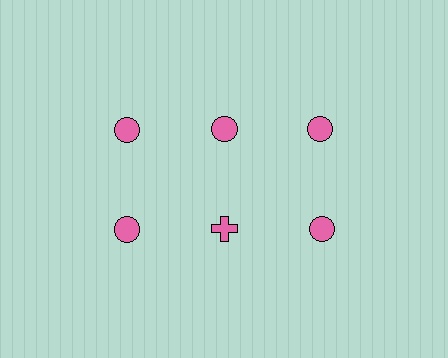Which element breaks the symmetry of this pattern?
The pink cross in the second row, second from left column breaks the symmetry. All other shapes are pink circles.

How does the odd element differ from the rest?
It has a different shape: cross instead of circle.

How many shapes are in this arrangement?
There are 6 shapes arranged in a grid pattern.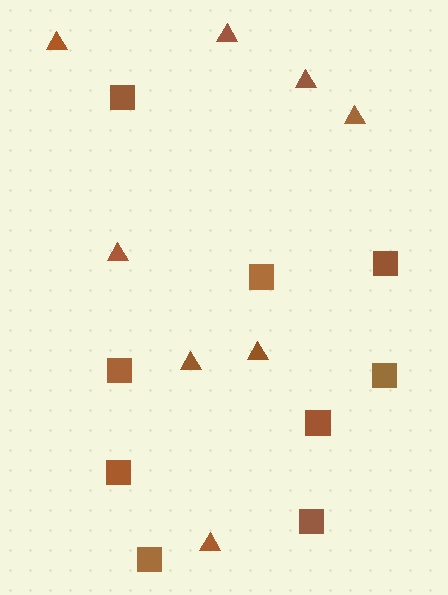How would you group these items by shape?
There are 2 groups: one group of triangles (8) and one group of squares (9).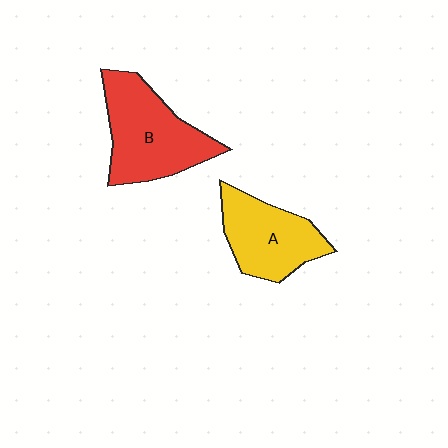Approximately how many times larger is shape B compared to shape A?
Approximately 1.3 times.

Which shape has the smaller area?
Shape A (yellow).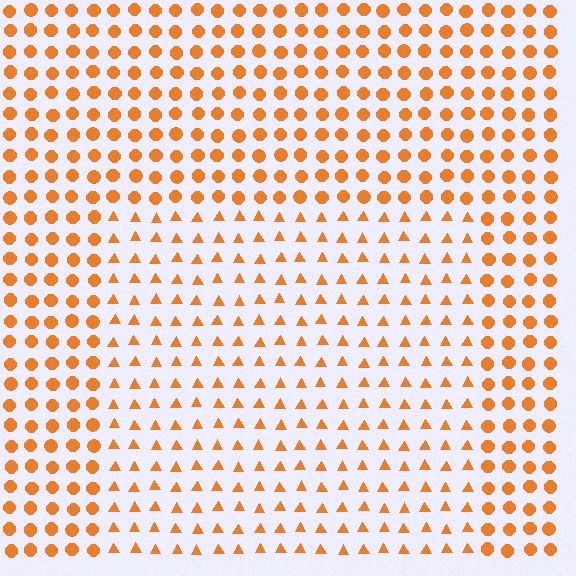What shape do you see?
I see a rectangle.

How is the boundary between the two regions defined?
The boundary is defined by a change in element shape: triangles inside vs. circles outside. All elements share the same color and spacing.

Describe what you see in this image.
The image is filled with small orange elements arranged in a uniform grid. A rectangle-shaped region contains triangles, while the surrounding area contains circles. The boundary is defined purely by the change in element shape.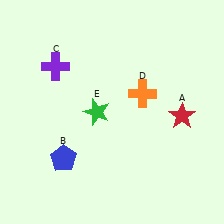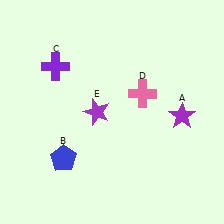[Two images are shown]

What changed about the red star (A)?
In Image 1, A is red. In Image 2, it changed to purple.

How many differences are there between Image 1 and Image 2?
There are 3 differences between the two images.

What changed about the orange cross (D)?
In Image 1, D is orange. In Image 2, it changed to pink.